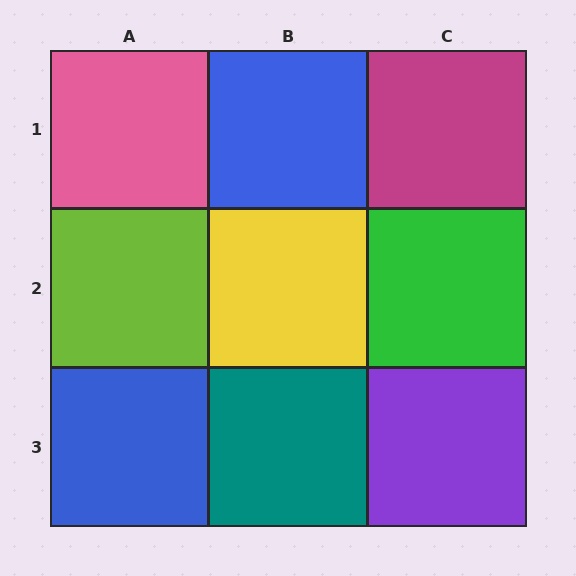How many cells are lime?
1 cell is lime.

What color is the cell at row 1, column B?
Blue.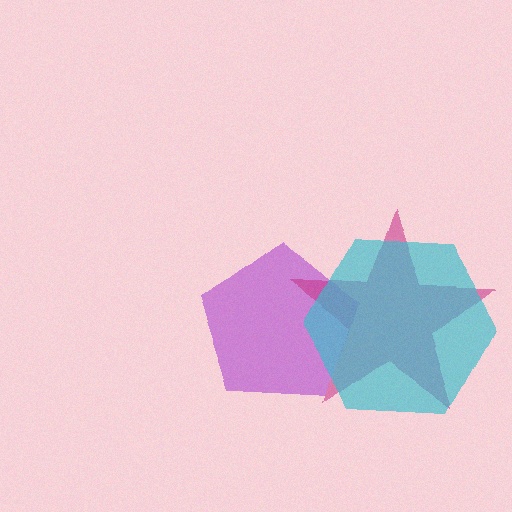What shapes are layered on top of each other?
The layered shapes are: a purple pentagon, a magenta star, a cyan hexagon.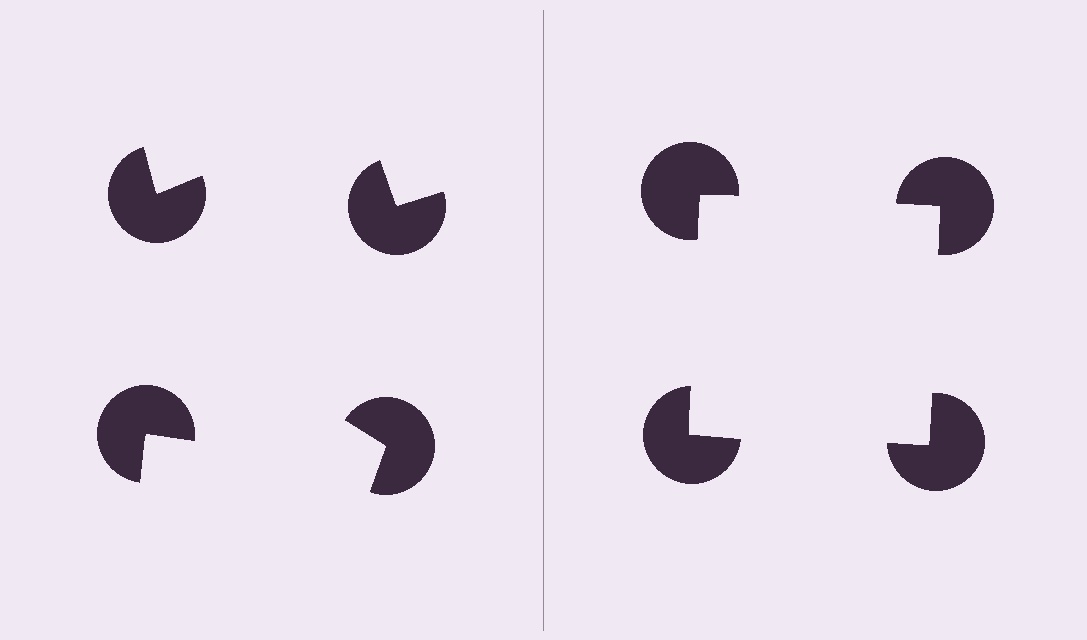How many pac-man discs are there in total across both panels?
8 — 4 on each side.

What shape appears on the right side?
An illusory square.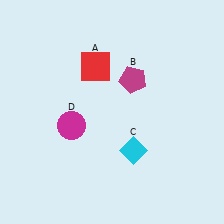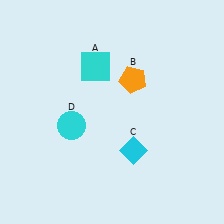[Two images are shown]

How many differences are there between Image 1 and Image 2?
There are 3 differences between the two images.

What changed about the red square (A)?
In Image 1, A is red. In Image 2, it changed to cyan.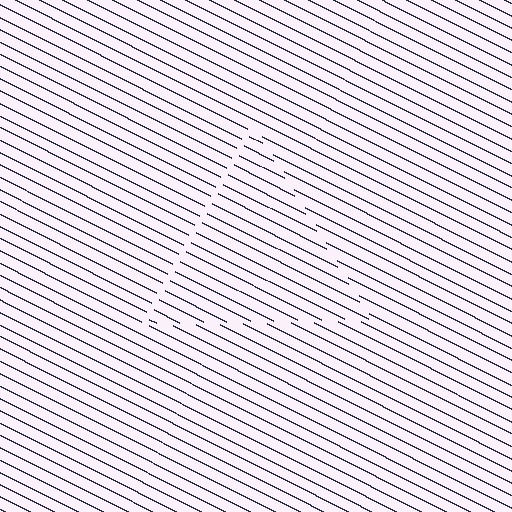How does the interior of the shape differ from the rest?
The interior of the shape contains the same grating, shifted by half a period — the contour is defined by the phase discontinuity where line-ends from the inner and outer gratings abut.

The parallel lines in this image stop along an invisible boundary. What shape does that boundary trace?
An illusory triangle. The interior of the shape contains the same grating, shifted by half a period — the contour is defined by the phase discontinuity where line-ends from the inner and outer gratings abut.